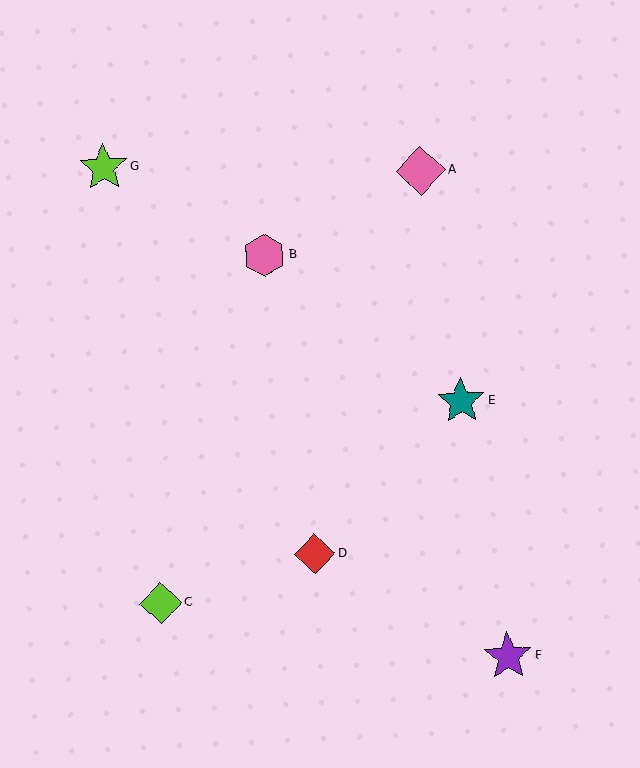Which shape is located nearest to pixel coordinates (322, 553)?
The red diamond (labeled D) at (315, 554) is nearest to that location.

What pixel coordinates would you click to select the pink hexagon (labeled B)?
Click at (264, 255) to select the pink hexagon B.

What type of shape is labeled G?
Shape G is a lime star.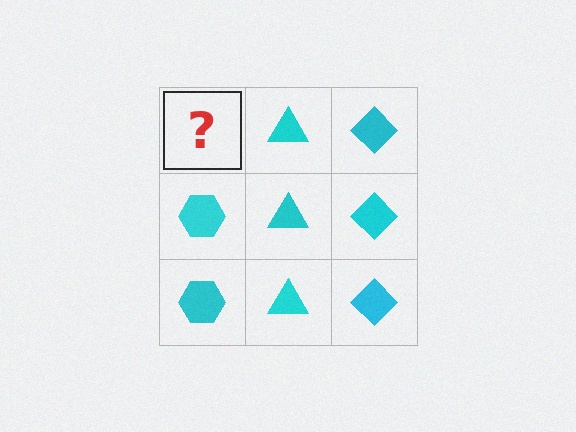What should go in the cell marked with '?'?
The missing cell should contain a cyan hexagon.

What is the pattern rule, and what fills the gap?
The rule is that each column has a consistent shape. The gap should be filled with a cyan hexagon.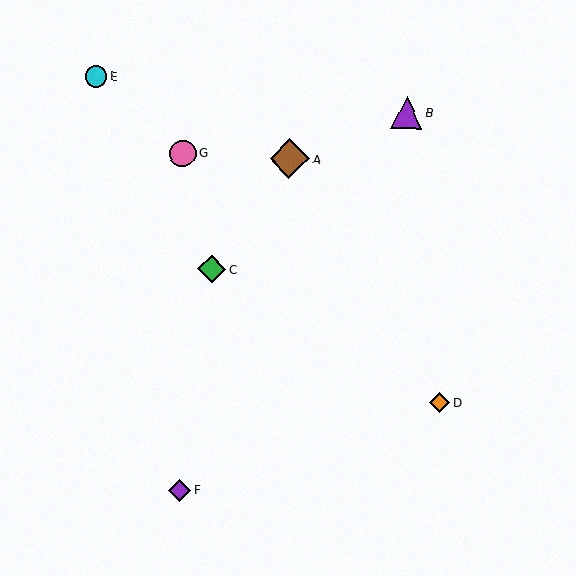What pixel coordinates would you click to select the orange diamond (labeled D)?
Click at (440, 403) to select the orange diamond D.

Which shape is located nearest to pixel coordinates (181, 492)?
The purple diamond (labeled F) at (180, 490) is nearest to that location.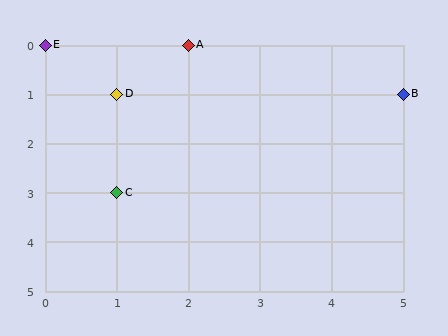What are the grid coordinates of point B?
Point B is at grid coordinates (5, 1).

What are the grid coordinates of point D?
Point D is at grid coordinates (1, 1).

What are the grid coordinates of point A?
Point A is at grid coordinates (2, 0).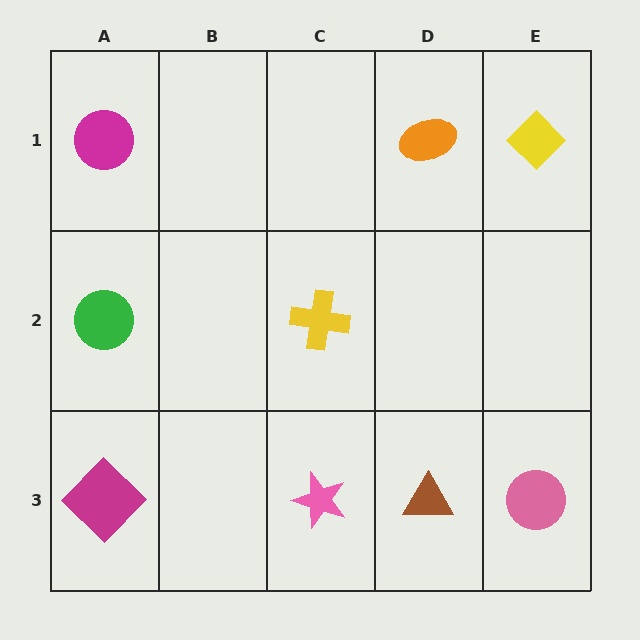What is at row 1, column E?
A yellow diamond.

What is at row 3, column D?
A brown triangle.